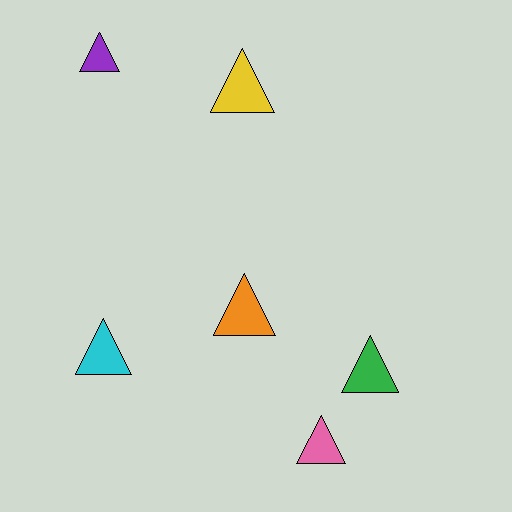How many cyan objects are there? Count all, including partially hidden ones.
There is 1 cyan object.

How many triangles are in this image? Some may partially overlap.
There are 6 triangles.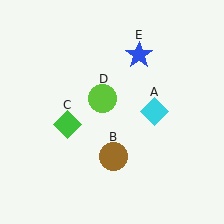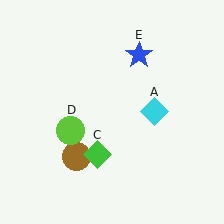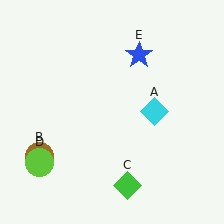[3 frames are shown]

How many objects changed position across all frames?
3 objects changed position: brown circle (object B), green diamond (object C), lime circle (object D).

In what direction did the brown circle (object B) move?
The brown circle (object B) moved left.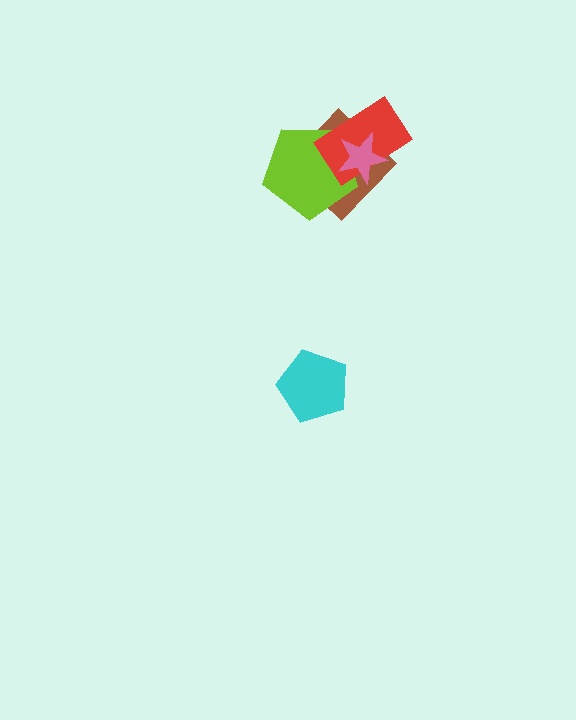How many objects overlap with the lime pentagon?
3 objects overlap with the lime pentagon.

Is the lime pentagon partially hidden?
Yes, it is partially covered by another shape.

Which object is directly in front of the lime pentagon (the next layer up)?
The red rectangle is directly in front of the lime pentagon.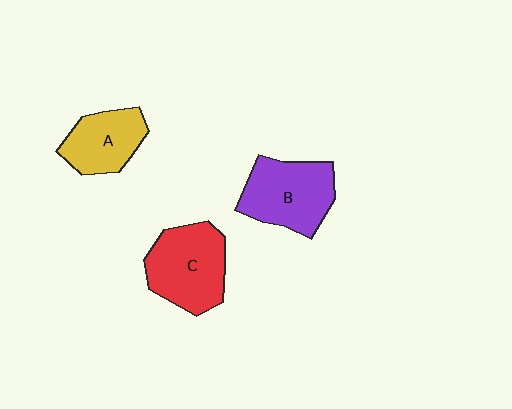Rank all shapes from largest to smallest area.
From largest to smallest: C (red), B (purple), A (yellow).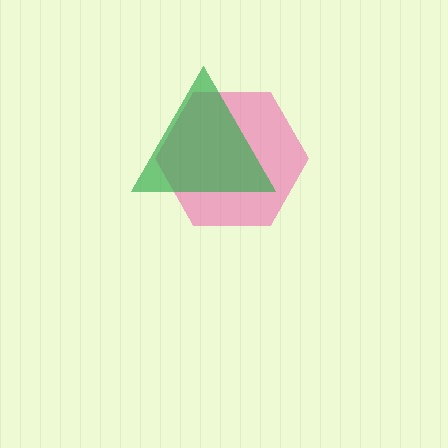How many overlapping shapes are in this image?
There are 2 overlapping shapes in the image.